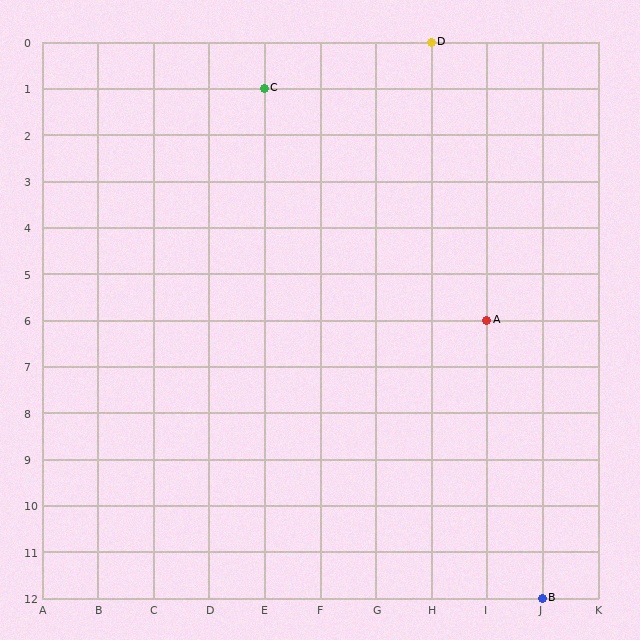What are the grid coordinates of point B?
Point B is at grid coordinates (J, 12).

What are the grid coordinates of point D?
Point D is at grid coordinates (H, 0).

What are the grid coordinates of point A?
Point A is at grid coordinates (I, 6).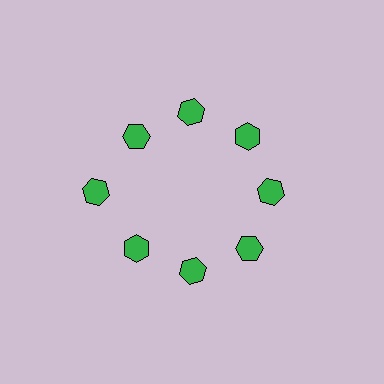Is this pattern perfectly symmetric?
No. The 8 green hexagons are arranged in a ring, but one element near the 9 o'clock position is pushed outward from the center, breaking the 8-fold rotational symmetry.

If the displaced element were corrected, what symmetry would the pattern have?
It would have 8-fold rotational symmetry — the pattern would map onto itself every 45 degrees.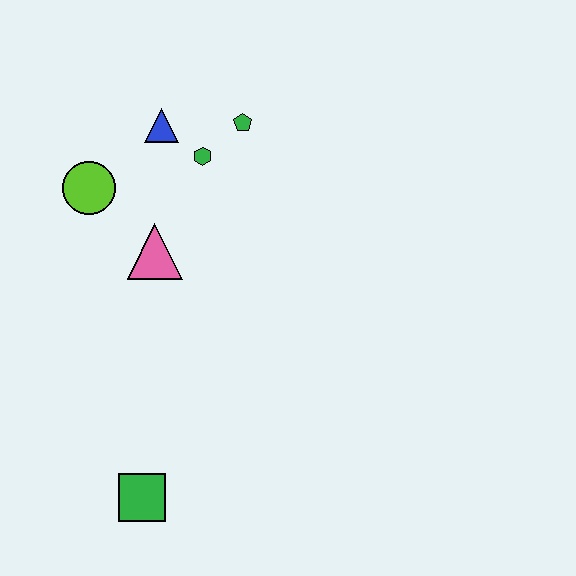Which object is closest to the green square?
The pink triangle is closest to the green square.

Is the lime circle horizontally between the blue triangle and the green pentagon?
No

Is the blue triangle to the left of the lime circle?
No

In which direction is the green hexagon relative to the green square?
The green hexagon is above the green square.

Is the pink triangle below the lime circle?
Yes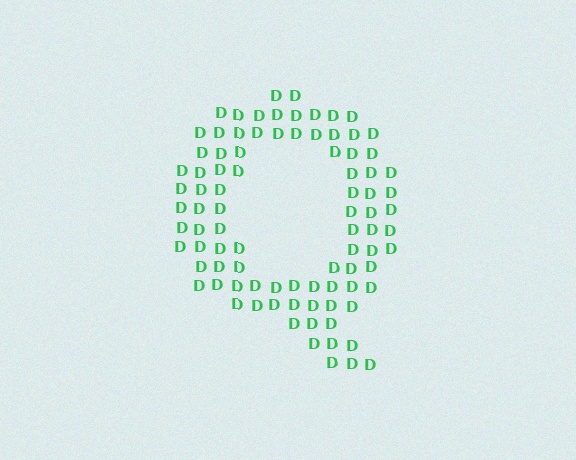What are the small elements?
The small elements are letter D's.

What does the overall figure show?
The overall figure shows the letter Q.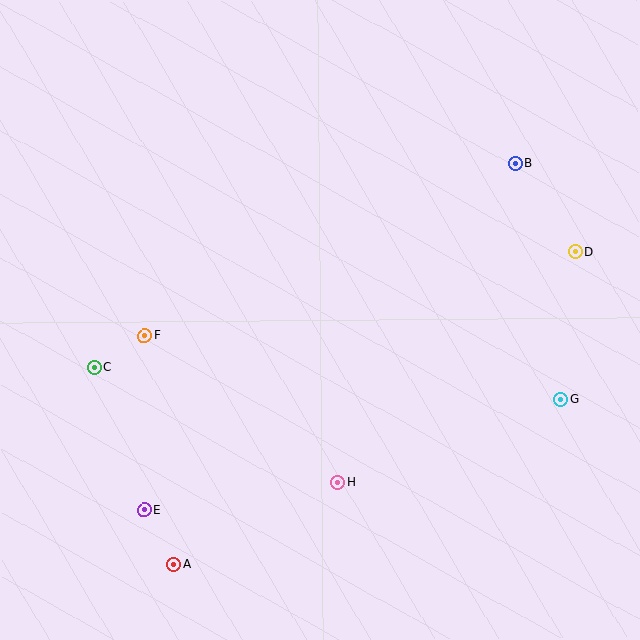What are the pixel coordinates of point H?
Point H is at (338, 482).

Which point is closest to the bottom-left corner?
Point A is closest to the bottom-left corner.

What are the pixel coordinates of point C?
Point C is at (95, 367).